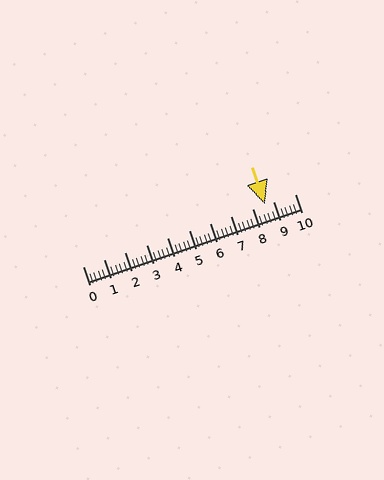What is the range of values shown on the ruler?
The ruler shows values from 0 to 10.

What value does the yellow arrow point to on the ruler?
The yellow arrow points to approximately 8.6.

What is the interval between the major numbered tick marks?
The major tick marks are spaced 1 units apart.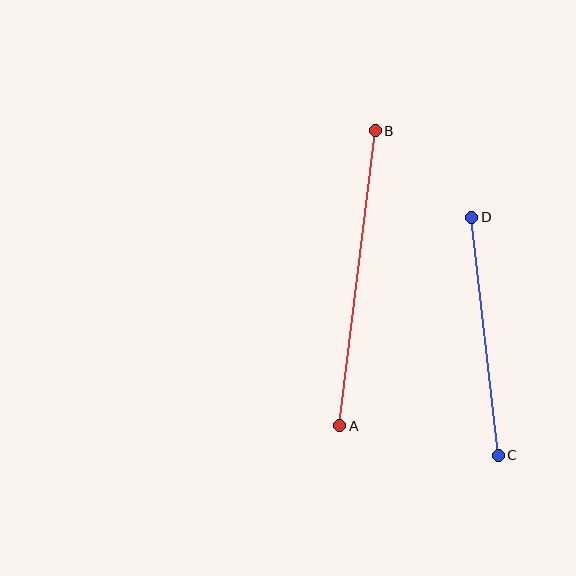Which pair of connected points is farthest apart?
Points A and B are farthest apart.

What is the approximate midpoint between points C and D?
The midpoint is at approximately (485, 336) pixels.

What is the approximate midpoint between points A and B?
The midpoint is at approximately (358, 278) pixels.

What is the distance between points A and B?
The distance is approximately 297 pixels.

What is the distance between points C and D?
The distance is approximately 239 pixels.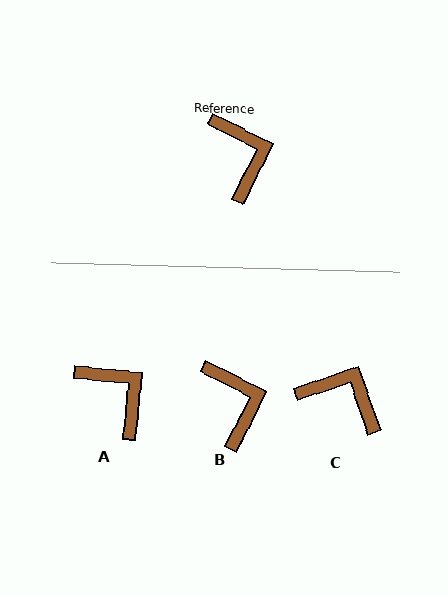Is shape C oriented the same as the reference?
No, it is off by about 46 degrees.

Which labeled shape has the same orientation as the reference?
B.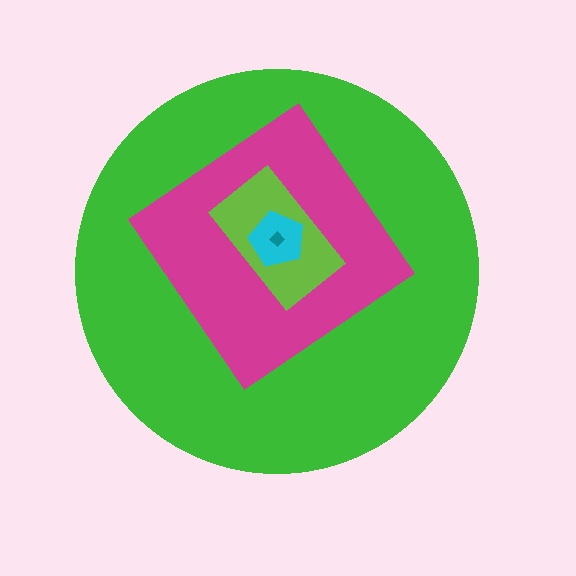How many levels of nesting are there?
5.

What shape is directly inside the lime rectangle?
The cyan pentagon.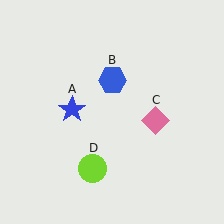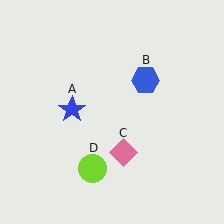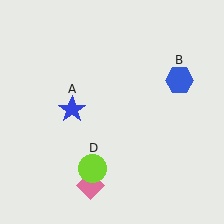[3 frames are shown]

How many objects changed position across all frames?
2 objects changed position: blue hexagon (object B), pink diamond (object C).